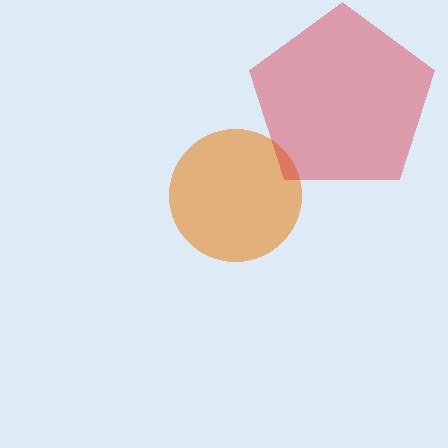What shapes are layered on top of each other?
The layered shapes are: an orange circle, a red pentagon.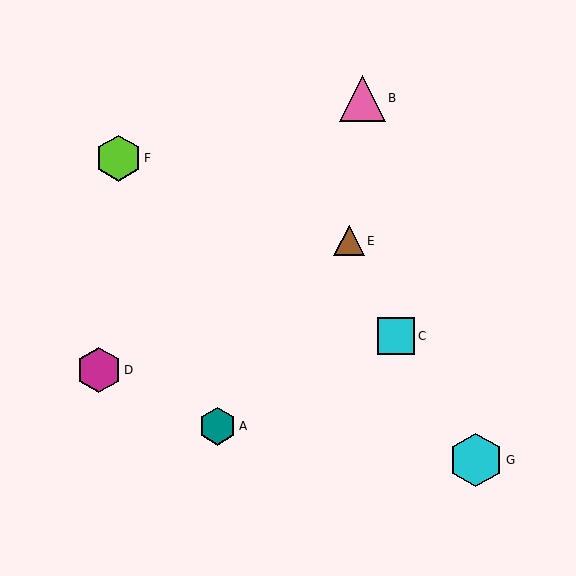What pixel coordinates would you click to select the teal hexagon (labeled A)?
Click at (217, 426) to select the teal hexagon A.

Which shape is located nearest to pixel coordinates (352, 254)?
The brown triangle (labeled E) at (349, 241) is nearest to that location.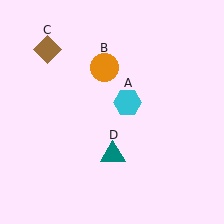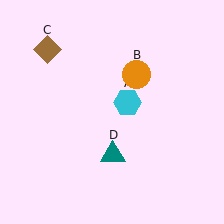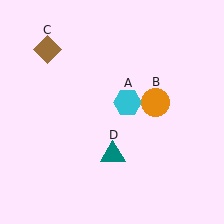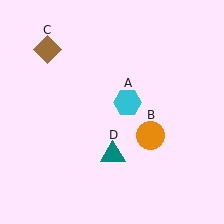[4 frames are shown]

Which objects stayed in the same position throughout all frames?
Cyan hexagon (object A) and brown diamond (object C) and teal triangle (object D) remained stationary.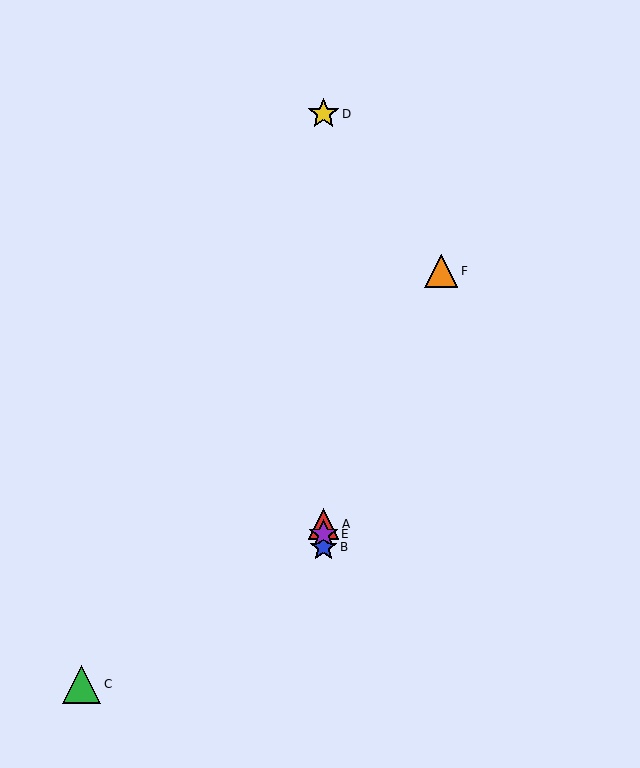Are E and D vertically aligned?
Yes, both are at x≈323.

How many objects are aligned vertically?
4 objects (A, B, D, E) are aligned vertically.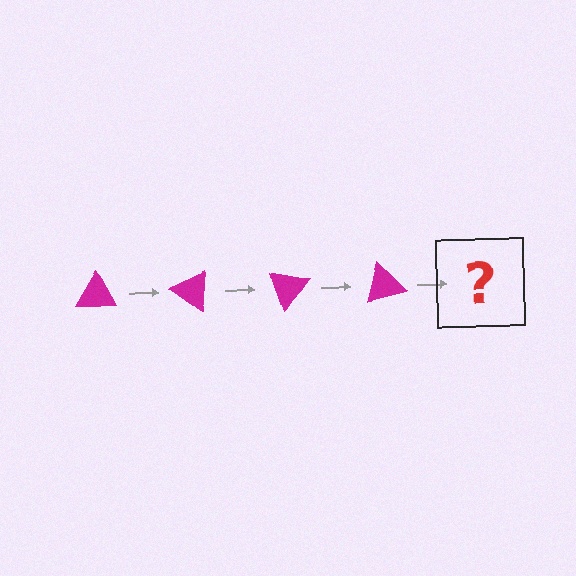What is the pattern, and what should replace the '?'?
The pattern is that the triangle rotates 35 degrees each step. The '?' should be a magenta triangle rotated 140 degrees.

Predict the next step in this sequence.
The next step is a magenta triangle rotated 140 degrees.